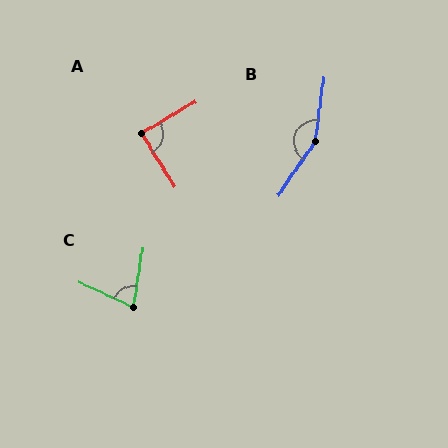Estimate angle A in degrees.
Approximately 88 degrees.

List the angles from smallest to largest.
C (75°), A (88°), B (153°).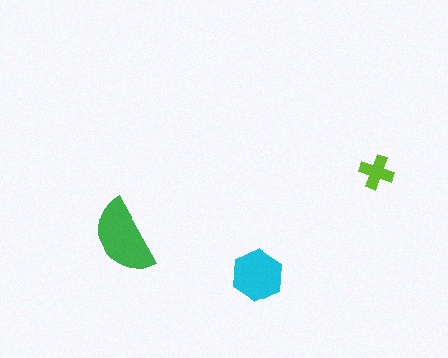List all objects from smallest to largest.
The lime cross, the cyan hexagon, the green semicircle.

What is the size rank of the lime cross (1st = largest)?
3rd.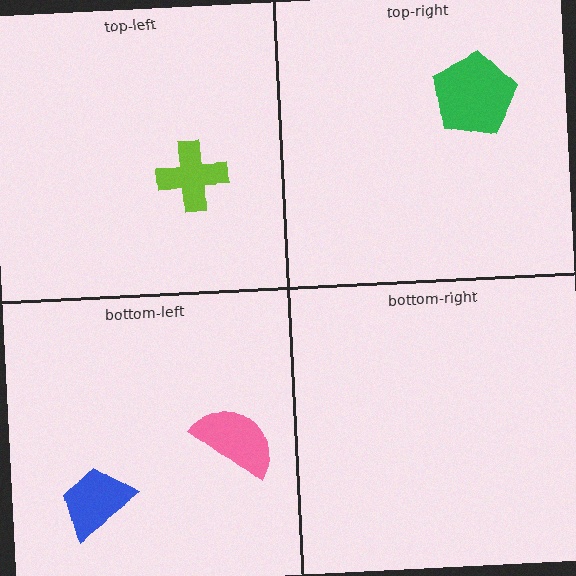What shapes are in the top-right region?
The green pentagon.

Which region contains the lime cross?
The top-left region.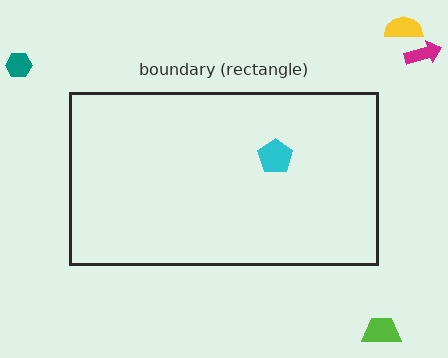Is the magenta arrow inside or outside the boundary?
Outside.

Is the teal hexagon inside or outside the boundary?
Outside.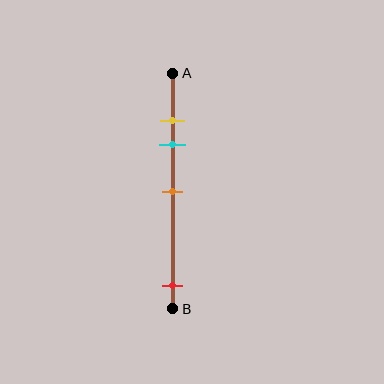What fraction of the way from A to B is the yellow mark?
The yellow mark is approximately 20% (0.2) of the way from A to B.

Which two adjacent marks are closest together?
The yellow and cyan marks are the closest adjacent pair.